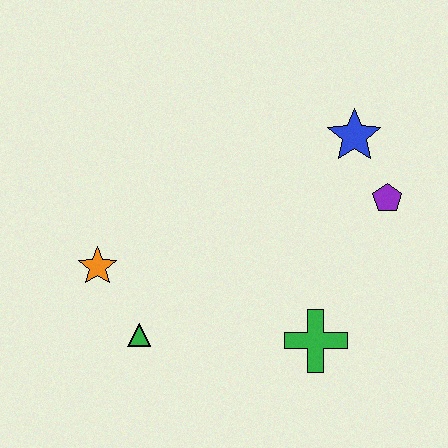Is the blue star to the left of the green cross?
No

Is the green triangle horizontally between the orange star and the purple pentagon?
Yes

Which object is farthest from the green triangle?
The blue star is farthest from the green triangle.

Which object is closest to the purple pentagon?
The blue star is closest to the purple pentagon.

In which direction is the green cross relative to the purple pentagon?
The green cross is below the purple pentagon.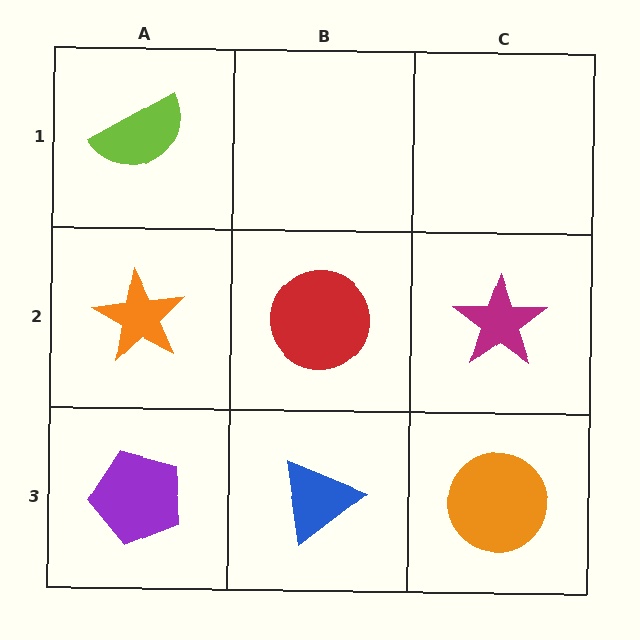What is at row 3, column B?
A blue triangle.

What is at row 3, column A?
A purple pentagon.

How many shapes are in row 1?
1 shape.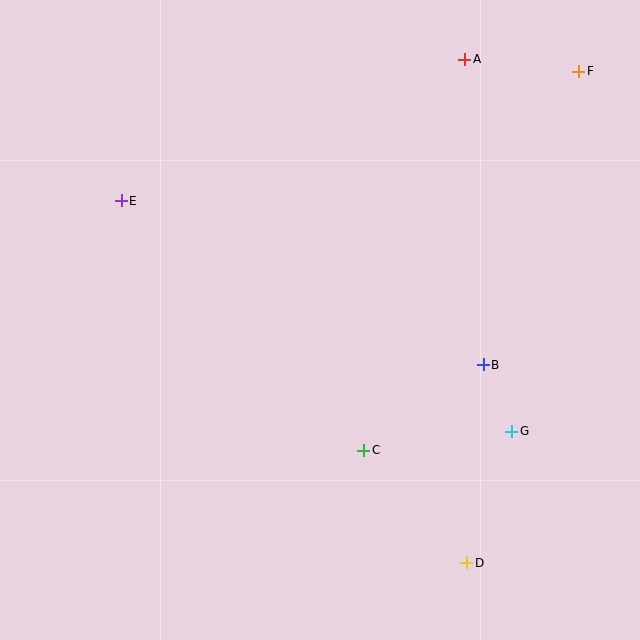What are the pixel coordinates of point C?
Point C is at (364, 450).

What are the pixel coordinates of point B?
Point B is at (483, 365).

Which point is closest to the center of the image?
Point C at (364, 450) is closest to the center.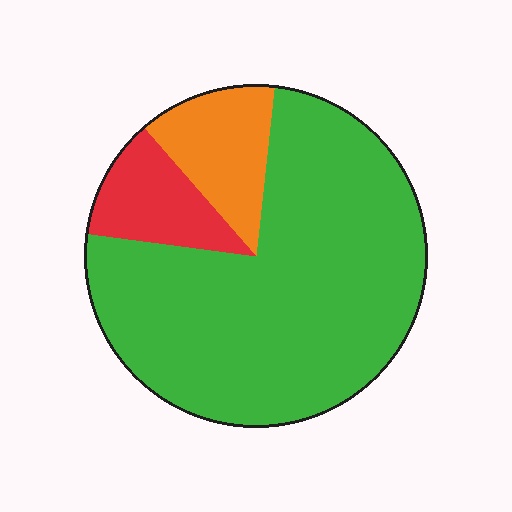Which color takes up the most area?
Green, at roughly 75%.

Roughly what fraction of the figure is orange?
Orange covers around 15% of the figure.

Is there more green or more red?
Green.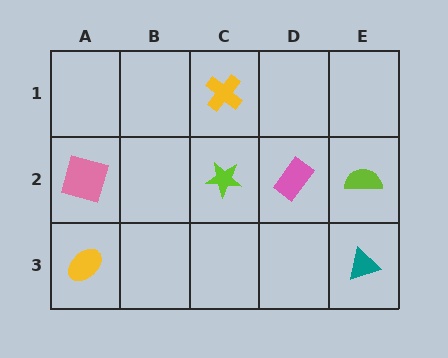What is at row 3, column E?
A teal triangle.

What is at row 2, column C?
A lime star.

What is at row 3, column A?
A yellow ellipse.